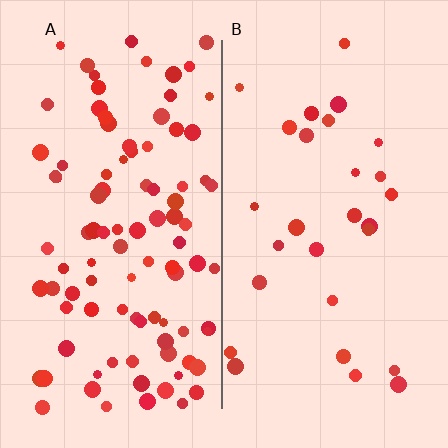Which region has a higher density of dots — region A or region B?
A (the left).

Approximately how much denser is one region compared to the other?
Approximately 3.4× — region A over region B.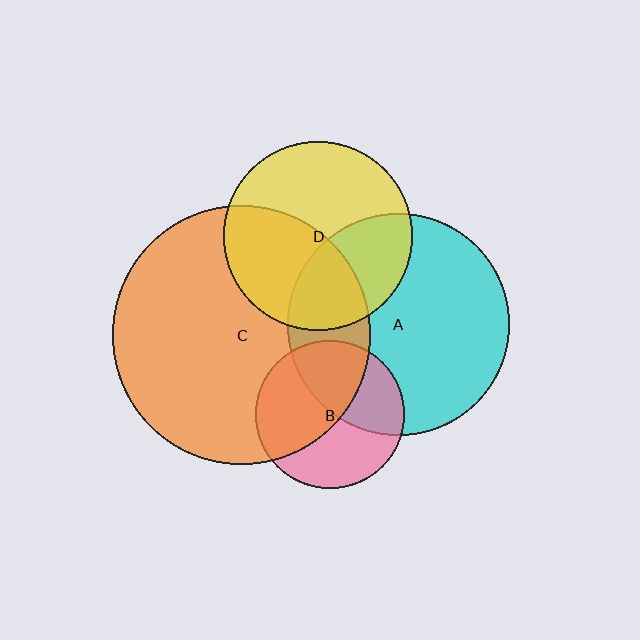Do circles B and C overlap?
Yes.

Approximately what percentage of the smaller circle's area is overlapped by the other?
Approximately 50%.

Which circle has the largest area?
Circle C (orange).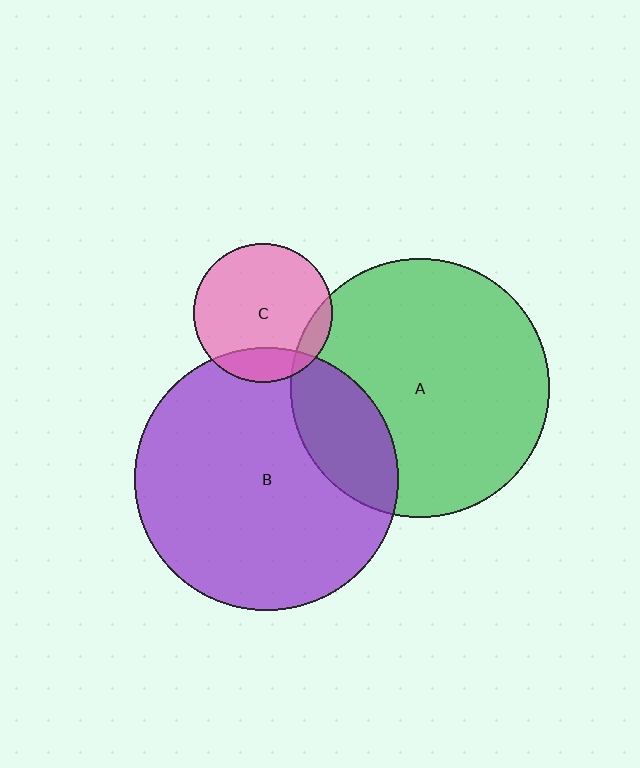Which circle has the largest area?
Circle B (purple).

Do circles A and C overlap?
Yes.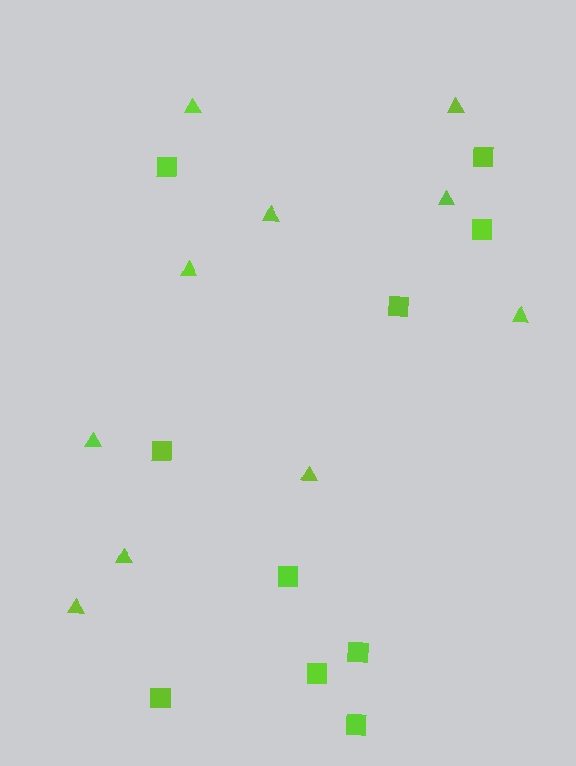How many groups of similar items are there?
There are 2 groups: one group of squares (10) and one group of triangles (10).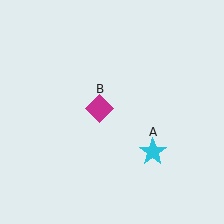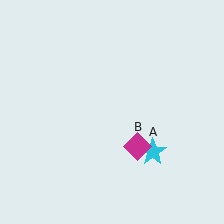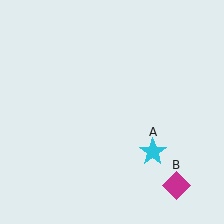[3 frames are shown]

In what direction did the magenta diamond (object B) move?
The magenta diamond (object B) moved down and to the right.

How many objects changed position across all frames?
1 object changed position: magenta diamond (object B).